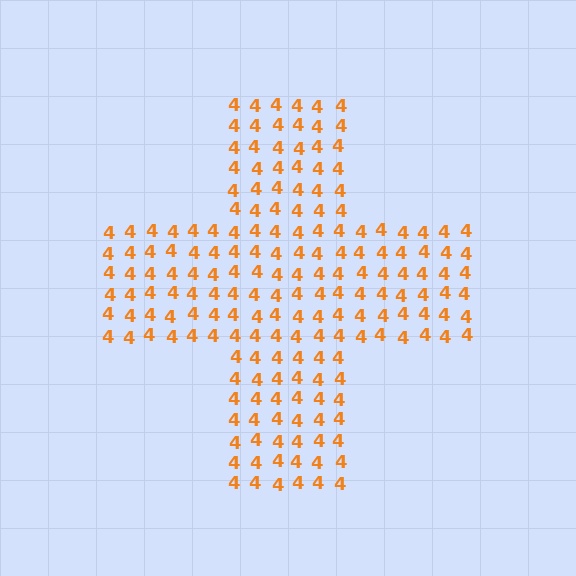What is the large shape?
The large shape is a cross.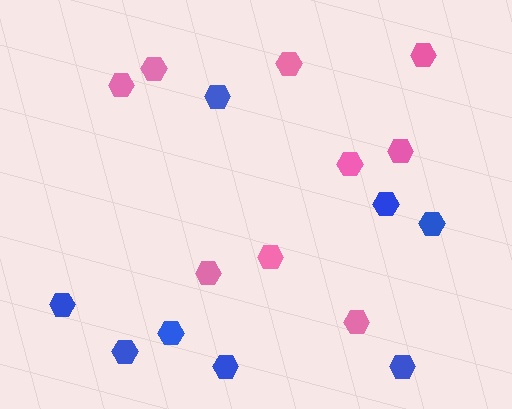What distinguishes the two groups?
There are 2 groups: one group of pink hexagons (9) and one group of blue hexagons (8).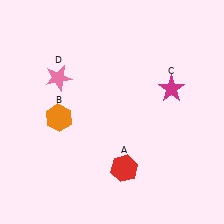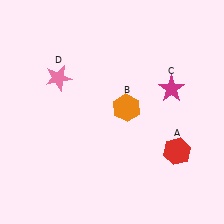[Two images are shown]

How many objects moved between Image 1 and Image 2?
2 objects moved between the two images.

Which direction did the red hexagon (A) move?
The red hexagon (A) moved right.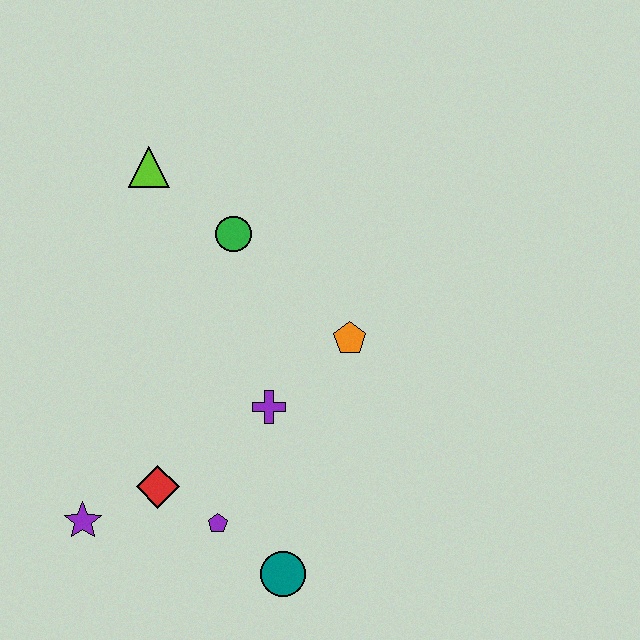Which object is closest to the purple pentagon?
The red diamond is closest to the purple pentagon.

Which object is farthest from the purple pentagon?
The lime triangle is farthest from the purple pentagon.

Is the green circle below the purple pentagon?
No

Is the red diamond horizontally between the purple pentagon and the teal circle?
No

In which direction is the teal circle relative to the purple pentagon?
The teal circle is to the right of the purple pentagon.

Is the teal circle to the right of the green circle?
Yes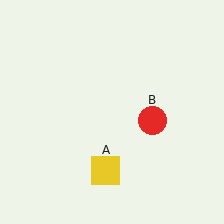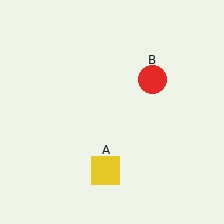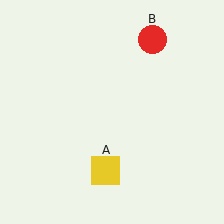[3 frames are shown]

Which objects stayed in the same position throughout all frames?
Yellow square (object A) remained stationary.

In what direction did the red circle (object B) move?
The red circle (object B) moved up.